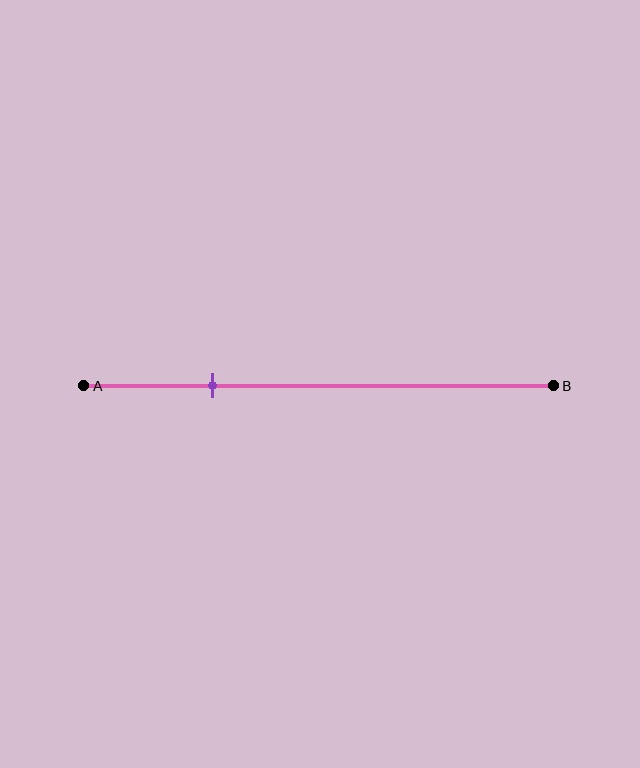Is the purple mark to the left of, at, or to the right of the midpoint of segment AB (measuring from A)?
The purple mark is to the left of the midpoint of segment AB.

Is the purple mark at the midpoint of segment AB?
No, the mark is at about 30% from A, not at the 50% midpoint.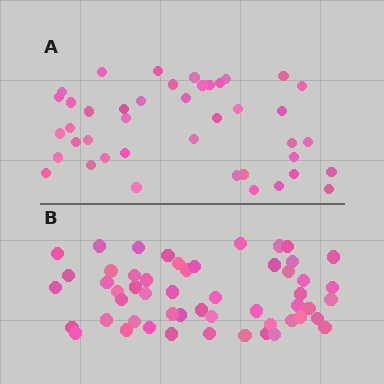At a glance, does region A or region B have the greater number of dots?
Region B (the bottom region) has more dots.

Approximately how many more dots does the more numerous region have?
Region B has roughly 12 or so more dots than region A.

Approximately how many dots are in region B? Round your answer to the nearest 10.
About 50 dots. (The exact count is 53, which rounds to 50.)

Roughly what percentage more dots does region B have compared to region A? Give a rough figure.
About 25% more.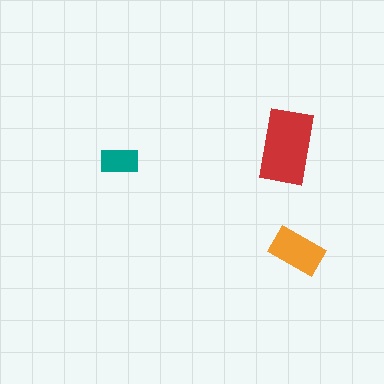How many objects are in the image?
There are 3 objects in the image.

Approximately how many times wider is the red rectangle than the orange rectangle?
About 1.5 times wider.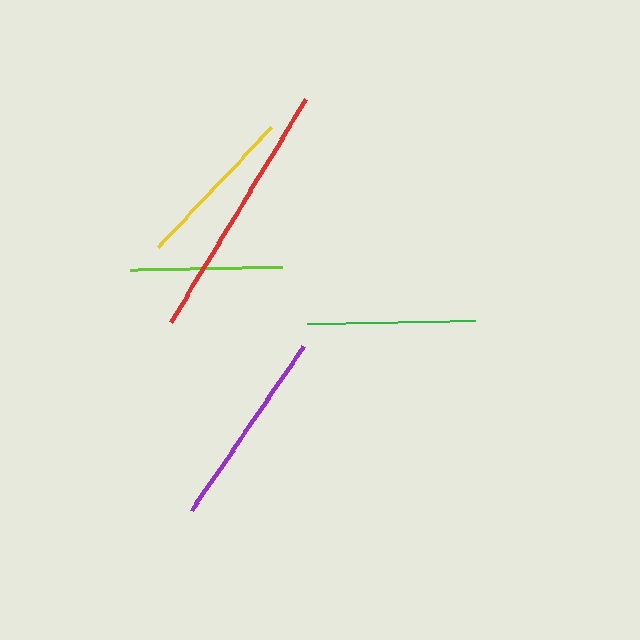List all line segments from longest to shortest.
From longest to shortest: red, purple, green, yellow, lime.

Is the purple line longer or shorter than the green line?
The purple line is longer than the green line.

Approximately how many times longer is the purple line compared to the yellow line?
The purple line is approximately 1.2 times the length of the yellow line.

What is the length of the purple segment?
The purple segment is approximately 199 pixels long.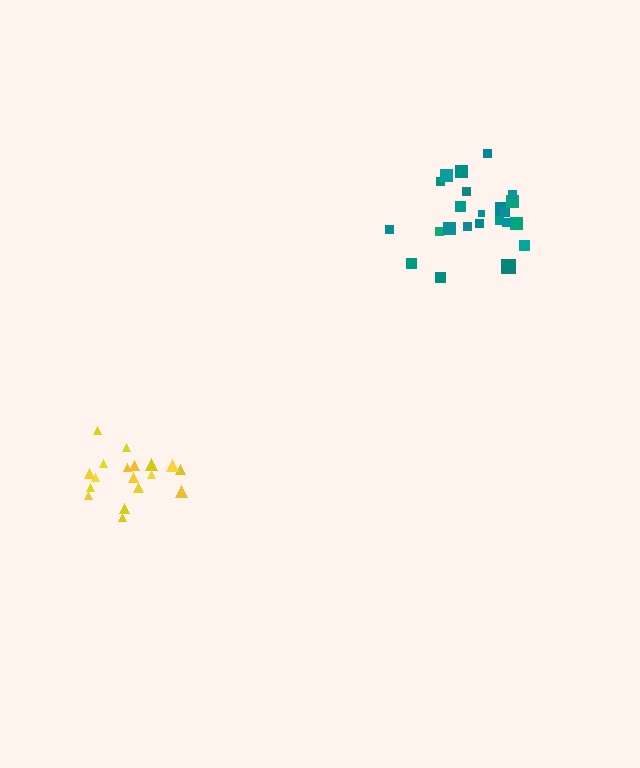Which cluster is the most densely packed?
Teal.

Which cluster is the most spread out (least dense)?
Yellow.